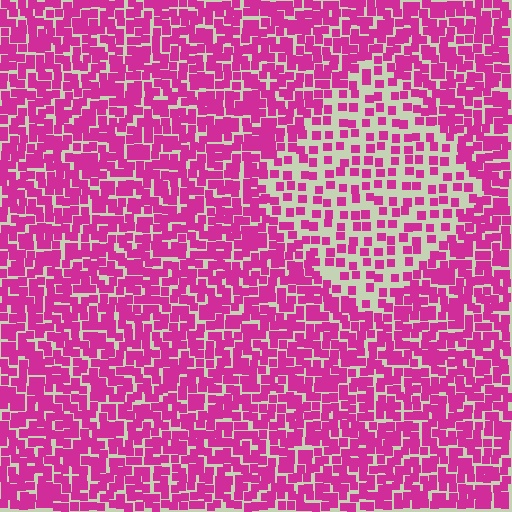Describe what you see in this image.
The image contains small magenta elements arranged at two different densities. A diamond-shaped region is visible where the elements are less densely packed than the surrounding area.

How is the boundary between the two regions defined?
The boundary is defined by a change in element density (approximately 2.1x ratio). All elements are the same color, size, and shape.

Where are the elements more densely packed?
The elements are more densely packed outside the diamond boundary.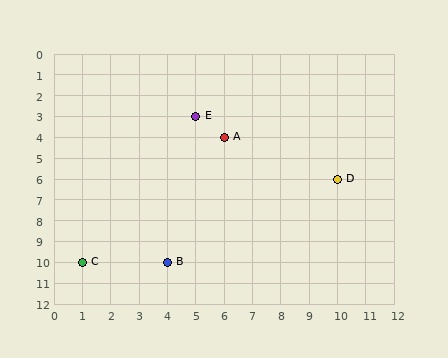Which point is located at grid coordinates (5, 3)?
Point E is at (5, 3).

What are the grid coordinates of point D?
Point D is at grid coordinates (10, 6).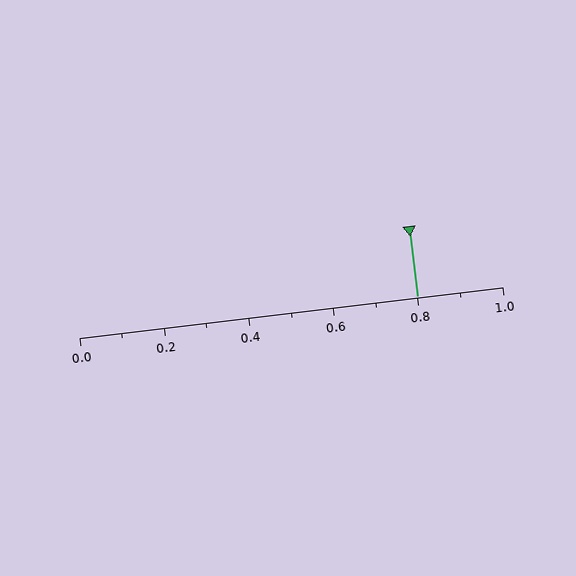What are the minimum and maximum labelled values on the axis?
The axis runs from 0.0 to 1.0.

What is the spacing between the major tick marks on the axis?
The major ticks are spaced 0.2 apart.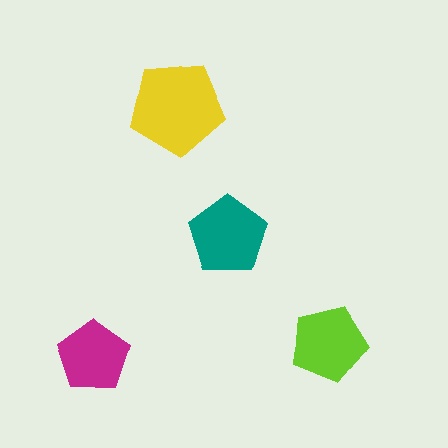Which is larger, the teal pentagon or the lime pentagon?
The teal one.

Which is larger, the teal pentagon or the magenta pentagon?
The teal one.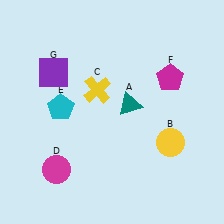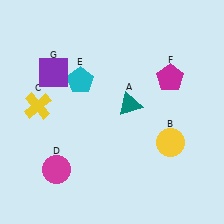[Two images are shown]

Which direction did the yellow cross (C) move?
The yellow cross (C) moved left.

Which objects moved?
The objects that moved are: the yellow cross (C), the cyan pentagon (E).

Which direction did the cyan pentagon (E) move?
The cyan pentagon (E) moved up.